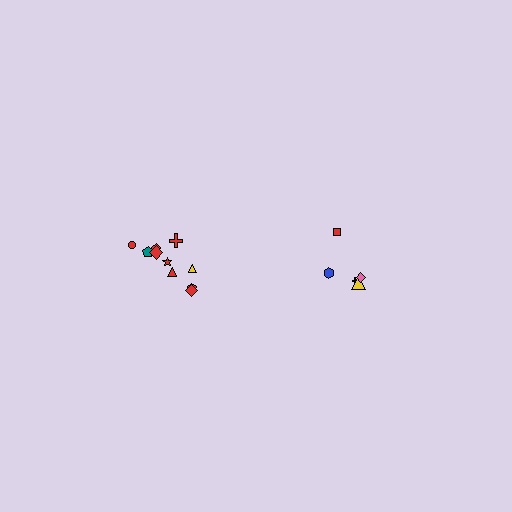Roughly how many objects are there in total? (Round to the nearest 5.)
Roughly 15 objects in total.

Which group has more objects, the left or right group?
The left group.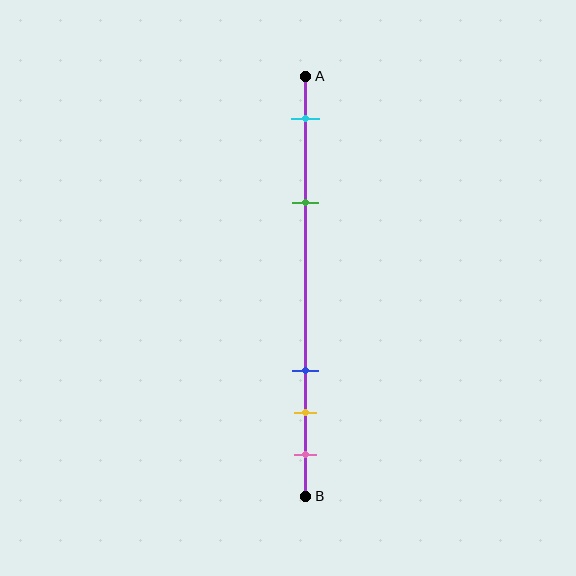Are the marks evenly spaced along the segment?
No, the marks are not evenly spaced.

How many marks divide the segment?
There are 5 marks dividing the segment.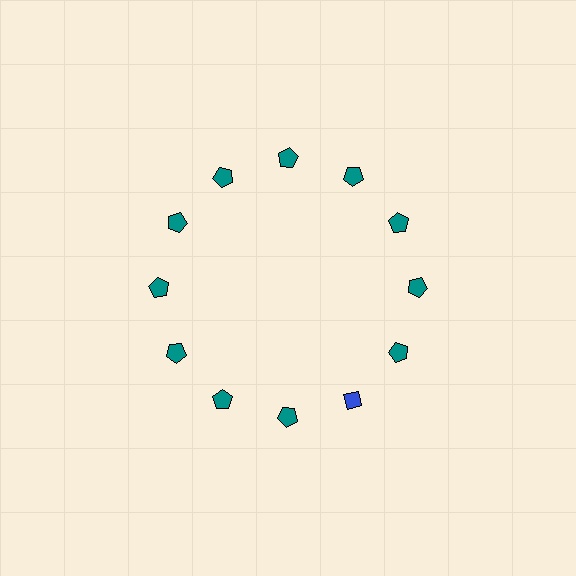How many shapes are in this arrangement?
There are 12 shapes arranged in a ring pattern.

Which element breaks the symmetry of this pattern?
The blue diamond at roughly the 5 o'clock position breaks the symmetry. All other shapes are teal pentagons.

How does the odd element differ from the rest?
It differs in both color (blue instead of teal) and shape (diamond instead of pentagon).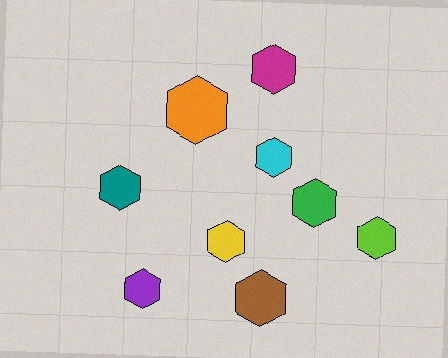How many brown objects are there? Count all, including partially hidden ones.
There is 1 brown object.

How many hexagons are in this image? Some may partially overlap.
There are 9 hexagons.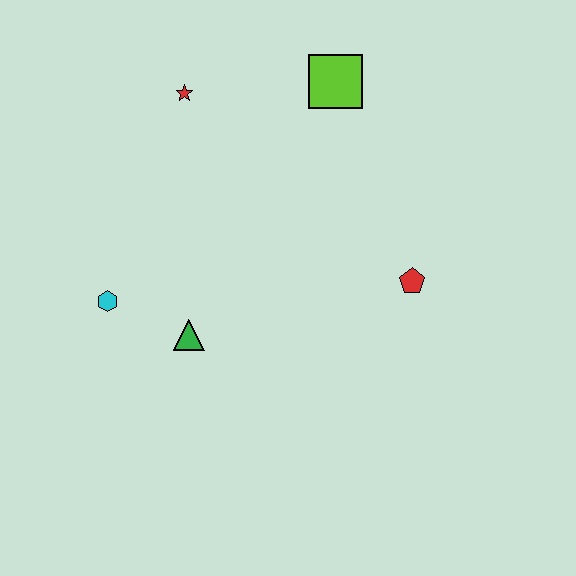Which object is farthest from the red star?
The red pentagon is farthest from the red star.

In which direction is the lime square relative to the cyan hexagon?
The lime square is to the right of the cyan hexagon.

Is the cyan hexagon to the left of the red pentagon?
Yes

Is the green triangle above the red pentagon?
No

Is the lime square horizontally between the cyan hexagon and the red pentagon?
Yes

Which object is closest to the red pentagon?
The lime square is closest to the red pentagon.